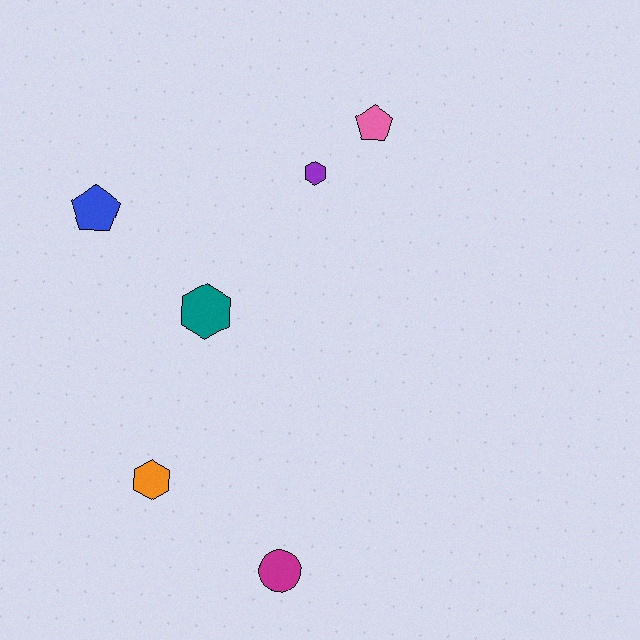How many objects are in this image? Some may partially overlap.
There are 6 objects.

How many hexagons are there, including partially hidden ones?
There are 3 hexagons.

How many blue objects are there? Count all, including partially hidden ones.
There is 1 blue object.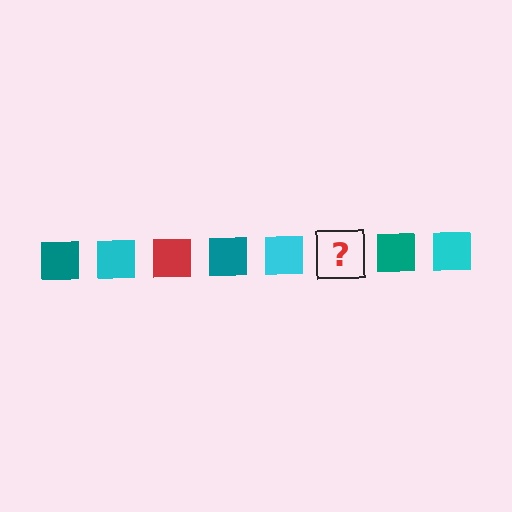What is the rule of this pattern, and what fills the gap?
The rule is that the pattern cycles through teal, cyan, red squares. The gap should be filled with a red square.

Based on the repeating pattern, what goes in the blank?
The blank should be a red square.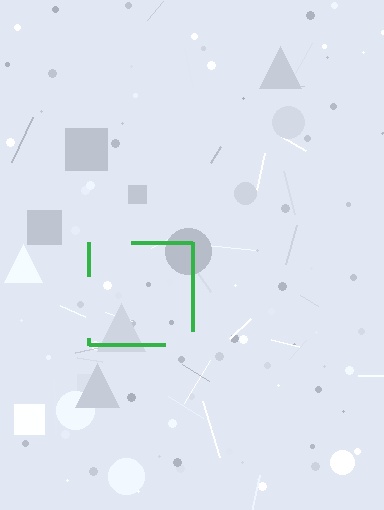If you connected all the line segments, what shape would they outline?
They would outline a square.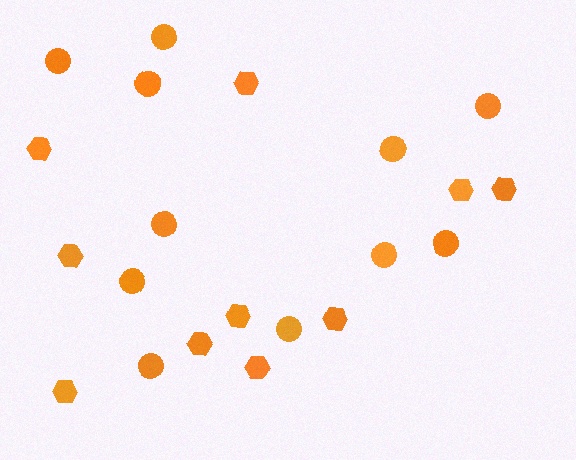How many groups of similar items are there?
There are 2 groups: one group of hexagons (10) and one group of circles (11).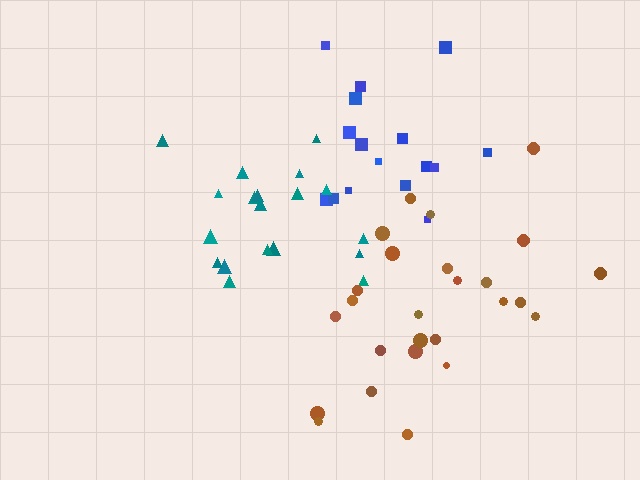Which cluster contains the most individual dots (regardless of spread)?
Brown (26).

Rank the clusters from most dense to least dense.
brown, teal, blue.